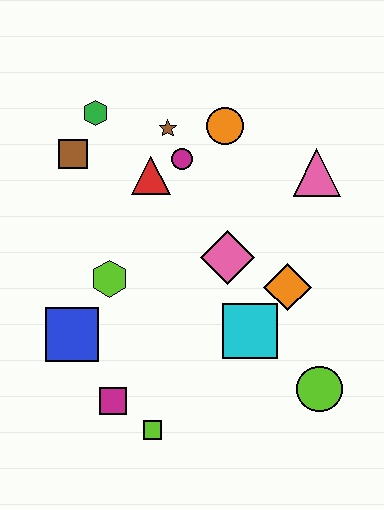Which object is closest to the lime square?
The magenta square is closest to the lime square.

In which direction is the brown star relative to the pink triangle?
The brown star is to the left of the pink triangle.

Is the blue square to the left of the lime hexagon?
Yes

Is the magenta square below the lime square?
No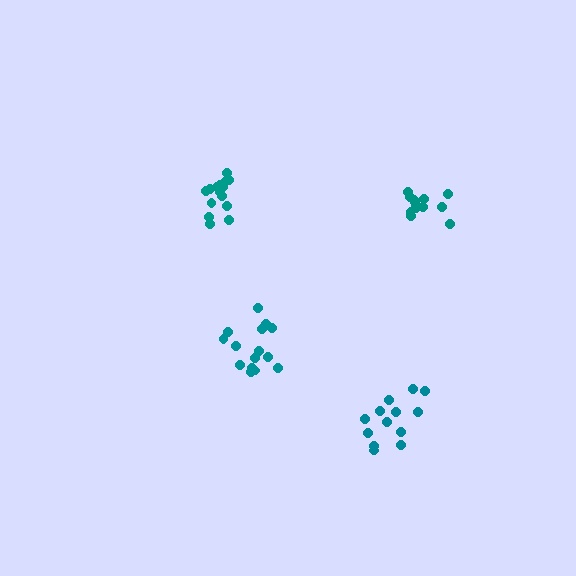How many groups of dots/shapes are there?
There are 4 groups.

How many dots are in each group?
Group 1: 15 dots, Group 2: 16 dots, Group 3: 13 dots, Group 4: 13 dots (57 total).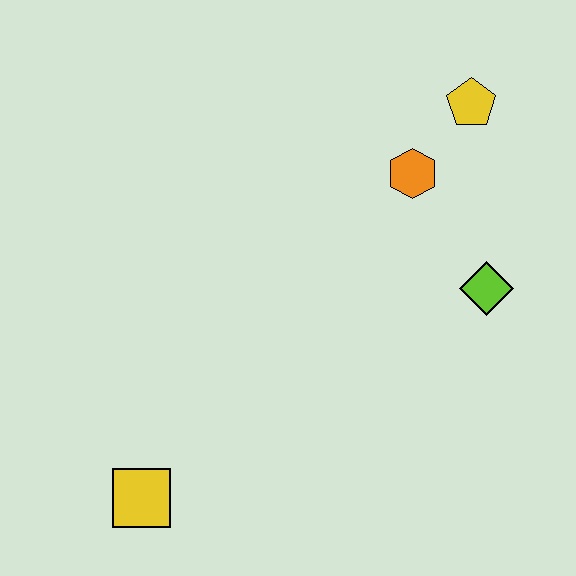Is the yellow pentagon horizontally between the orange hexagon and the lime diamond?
Yes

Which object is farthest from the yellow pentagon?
The yellow square is farthest from the yellow pentagon.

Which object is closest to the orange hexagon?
The yellow pentagon is closest to the orange hexagon.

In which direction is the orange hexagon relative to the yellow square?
The orange hexagon is above the yellow square.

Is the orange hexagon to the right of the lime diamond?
No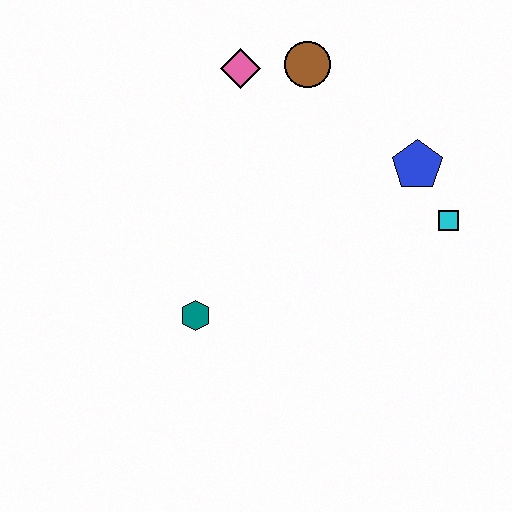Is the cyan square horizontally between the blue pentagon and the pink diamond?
No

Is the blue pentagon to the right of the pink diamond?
Yes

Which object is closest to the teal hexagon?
The pink diamond is closest to the teal hexagon.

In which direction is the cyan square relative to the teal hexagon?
The cyan square is to the right of the teal hexagon.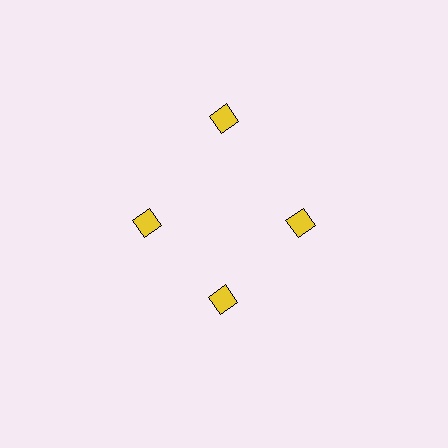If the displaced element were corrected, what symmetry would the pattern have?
It would have 4-fold rotational symmetry — the pattern would map onto itself every 90 degrees.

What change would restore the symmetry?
The symmetry would be restored by moving it inward, back onto the ring so that all 4 diamonds sit at equal angles and equal distance from the center.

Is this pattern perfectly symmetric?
No. The 4 yellow diamonds are arranged in a ring, but one element near the 12 o'clock position is pushed outward from the center, breaking the 4-fold rotational symmetry.